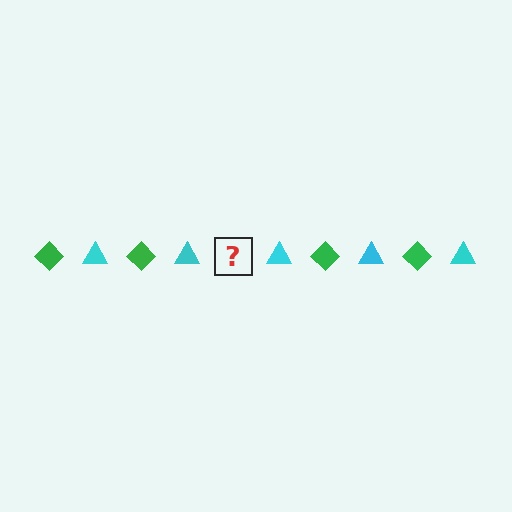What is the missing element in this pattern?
The missing element is a green diamond.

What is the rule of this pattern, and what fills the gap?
The rule is that the pattern alternates between green diamond and cyan triangle. The gap should be filled with a green diamond.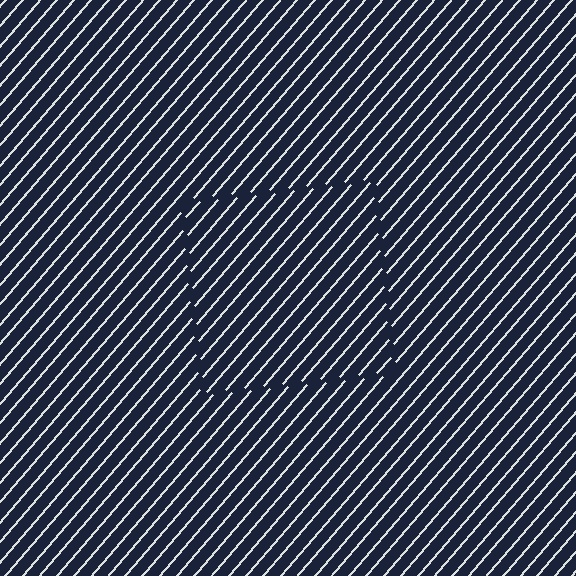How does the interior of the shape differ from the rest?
The interior of the shape contains the same grating, shifted by half a period — the contour is defined by the phase discontinuity where line-ends from the inner and outer gratings abut.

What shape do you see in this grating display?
An illusory square. The interior of the shape contains the same grating, shifted by half a period — the contour is defined by the phase discontinuity where line-ends from the inner and outer gratings abut.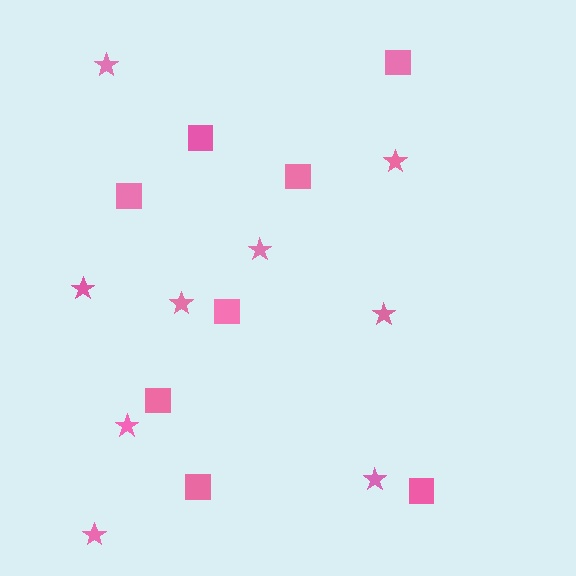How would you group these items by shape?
There are 2 groups: one group of stars (9) and one group of squares (8).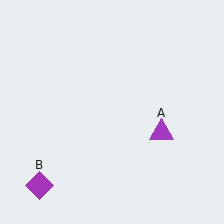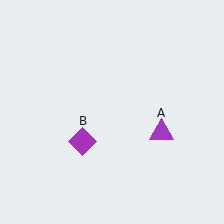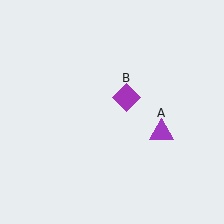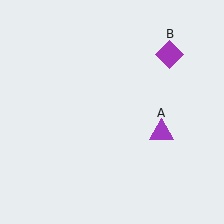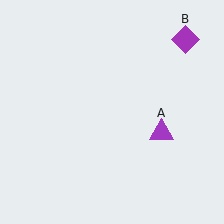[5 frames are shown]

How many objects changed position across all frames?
1 object changed position: purple diamond (object B).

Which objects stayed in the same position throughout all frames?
Purple triangle (object A) remained stationary.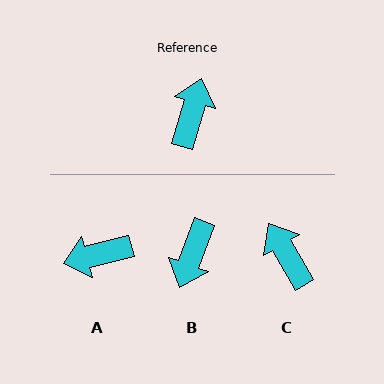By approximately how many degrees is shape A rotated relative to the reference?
Approximately 121 degrees counter-clockwise.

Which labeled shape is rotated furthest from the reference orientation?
B, about 176 degrees away.